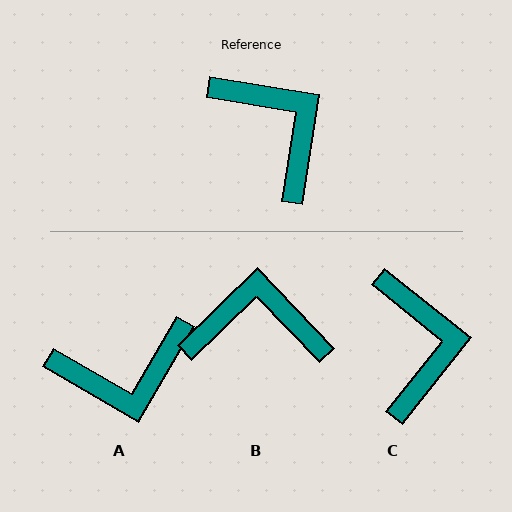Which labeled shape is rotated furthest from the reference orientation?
A, about 111 degrees away.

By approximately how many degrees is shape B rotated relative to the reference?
Approximately 53 degrees counter-clockwise.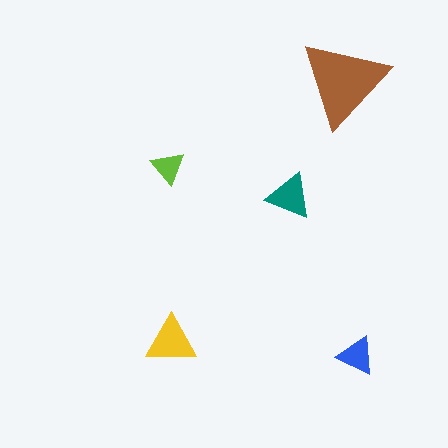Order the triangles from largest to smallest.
the brown one, the yellow one, the teal one, the blue one, the lime one.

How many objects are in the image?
There are 5 objects in the image.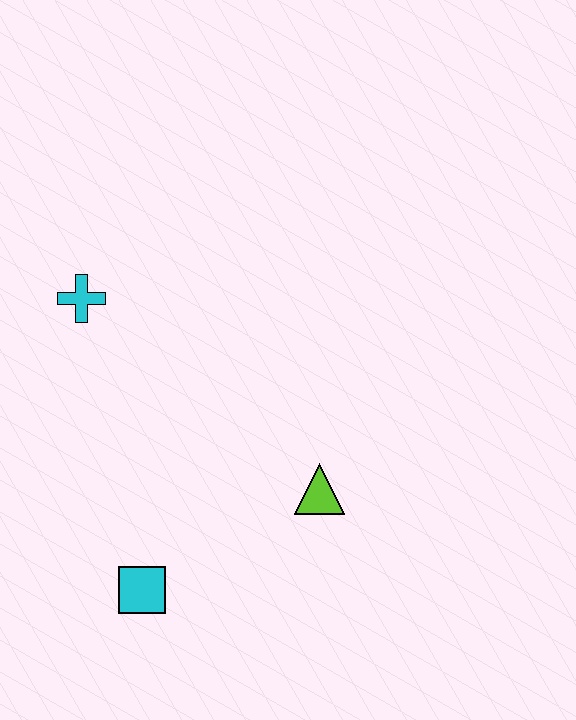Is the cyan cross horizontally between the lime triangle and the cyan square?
No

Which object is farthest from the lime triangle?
The cyan cross is farthest from the lime triangle.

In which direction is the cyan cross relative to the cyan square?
The cyan cross is above the cyan square.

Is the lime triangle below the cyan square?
No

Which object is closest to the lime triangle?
The cyan square is closest to the lime triangle.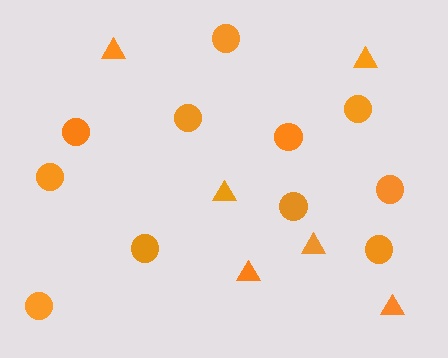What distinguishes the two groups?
There are 2 groups: one group of triangles (6) and one group of circles (11).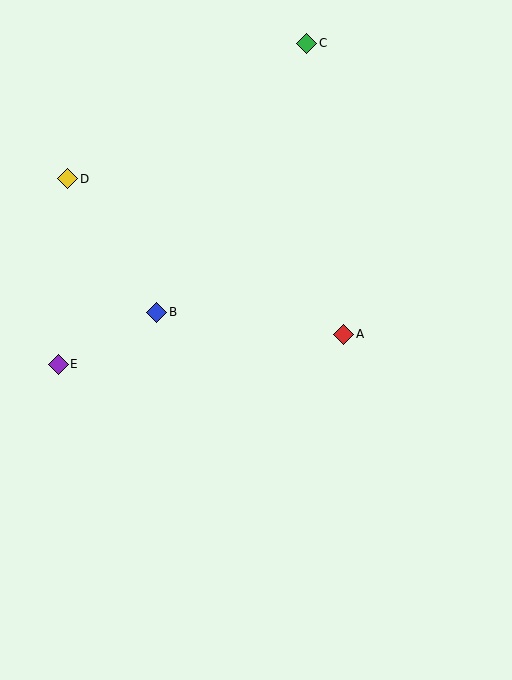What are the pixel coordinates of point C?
Point C is at (307, 43).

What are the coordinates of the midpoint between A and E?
The midpoint between A and E is at (201, 349).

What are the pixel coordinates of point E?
Point E is at (58, 364).